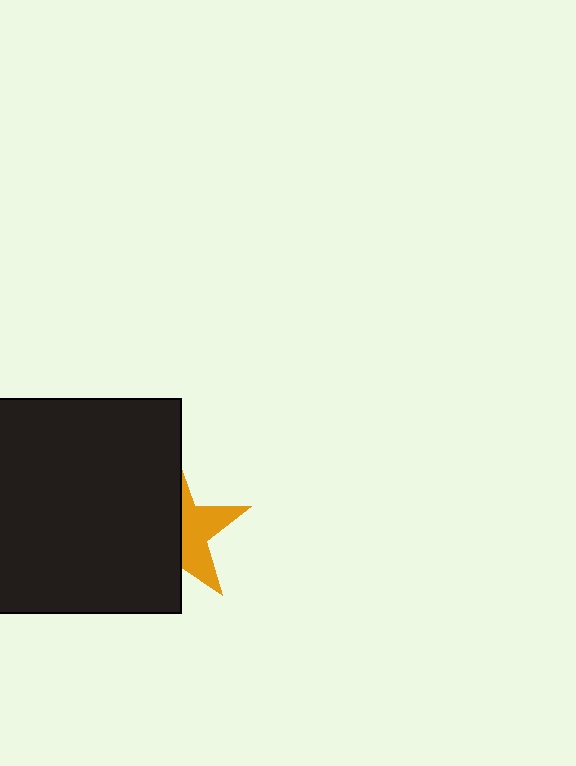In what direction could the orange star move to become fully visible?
The orange star could move right. That would shift it out from behind the black square entirely.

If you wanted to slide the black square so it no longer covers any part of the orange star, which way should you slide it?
Slide it left — that is the most direct way to separate the two shapes.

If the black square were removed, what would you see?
You would see the complete orange star.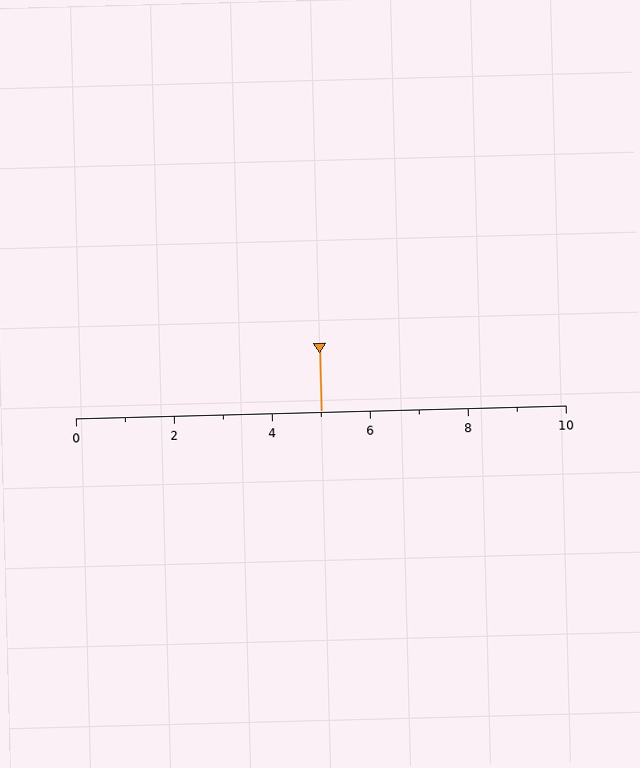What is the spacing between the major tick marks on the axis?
The major ticks are spaced 2 apart.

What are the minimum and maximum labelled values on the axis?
The axis runs from 0 to 10.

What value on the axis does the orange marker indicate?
The marker indicates approximately 5.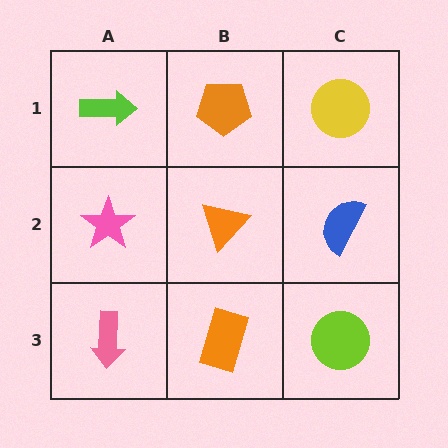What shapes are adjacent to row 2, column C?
A yellow circle (row 1, column C), a lime circle (row 3, column C), an orange triangle (row 2, column B).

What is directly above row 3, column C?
A blue semicircle.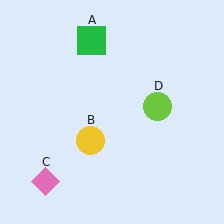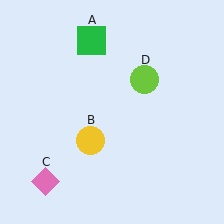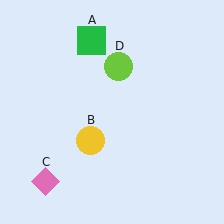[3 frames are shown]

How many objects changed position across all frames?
1 object changed position: lime circle (object D).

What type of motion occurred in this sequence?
The lime circle (object D) rotated counterclockwise around the center of the scene.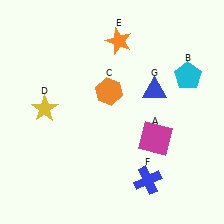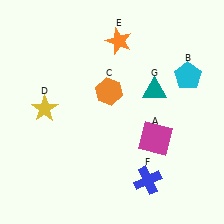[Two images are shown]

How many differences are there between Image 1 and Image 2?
There is 1 difference between the two images.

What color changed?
The triangle (G) changed from blue in Image 1 to teal in Image 2.